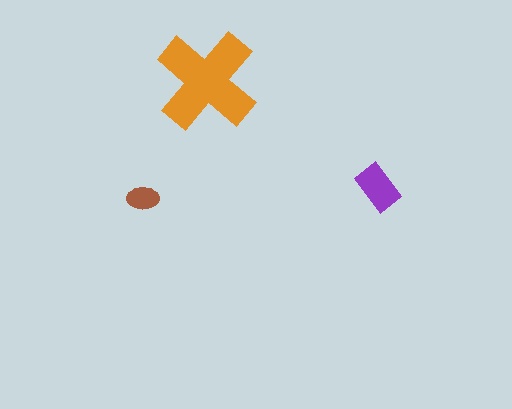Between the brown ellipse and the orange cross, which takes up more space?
The orange cross.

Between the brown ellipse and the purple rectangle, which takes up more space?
The purple rectangle.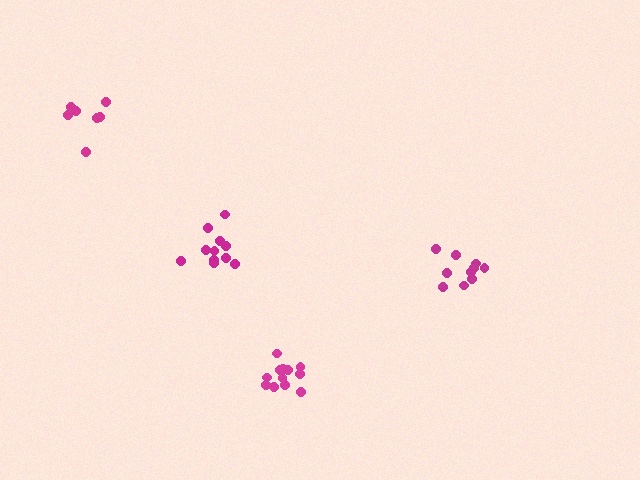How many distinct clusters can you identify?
There are 4 distinct clusters.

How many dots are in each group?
Group 1: 12 dots, Group 2: 8 dots, Group 3: 10 dots, Group 4: 11 dots (41 total).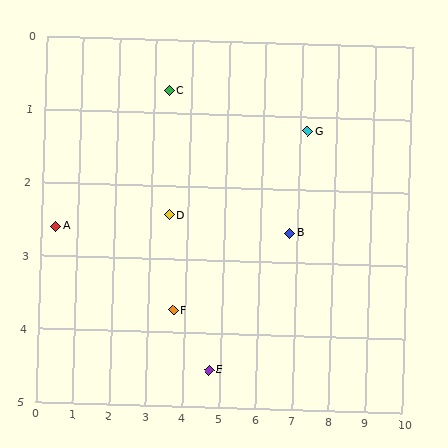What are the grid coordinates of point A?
Point A is at approximately (0.4, 2.6).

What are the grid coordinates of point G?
Point G is at approximately (7.2, 1.2).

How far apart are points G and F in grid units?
Points G and F are about 4.3 grid units apart.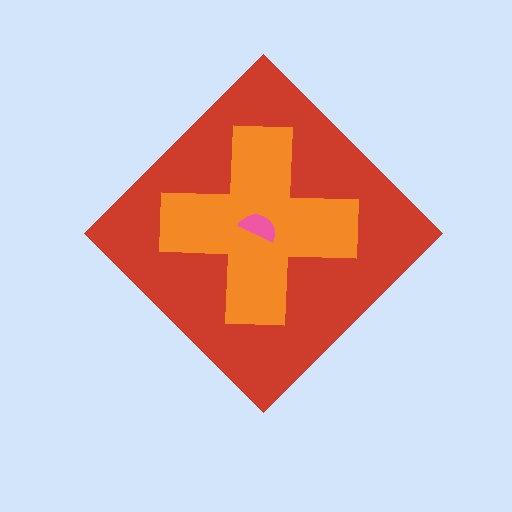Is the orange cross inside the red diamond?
Yes.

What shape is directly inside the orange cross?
The pink semicircle.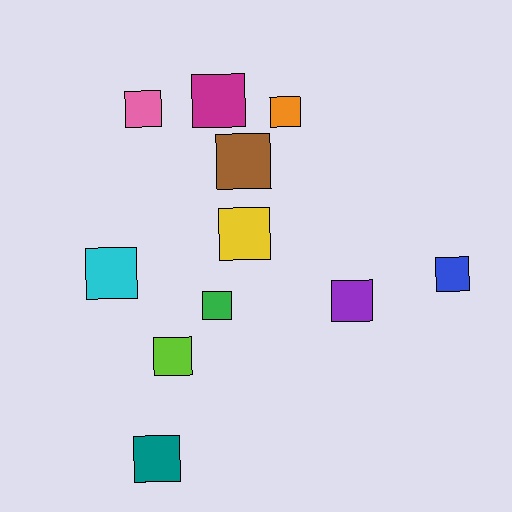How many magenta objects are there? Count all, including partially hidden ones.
There is 1 magenta object.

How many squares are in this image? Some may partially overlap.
There are 11 squares.